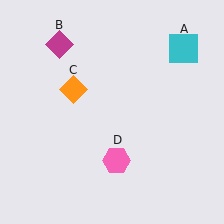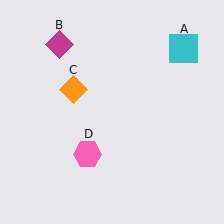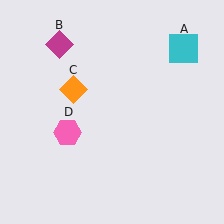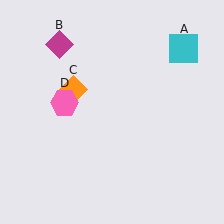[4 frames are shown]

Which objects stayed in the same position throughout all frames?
Cyan square (object A) and magenta diamond (object B) and orange diamond (object C) remained stationary.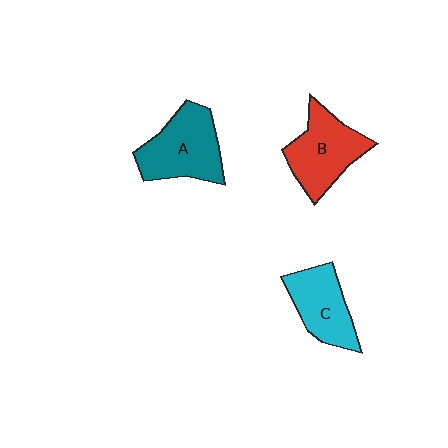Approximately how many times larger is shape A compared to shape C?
Approximately 1.3 times.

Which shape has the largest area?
Shape A (teal).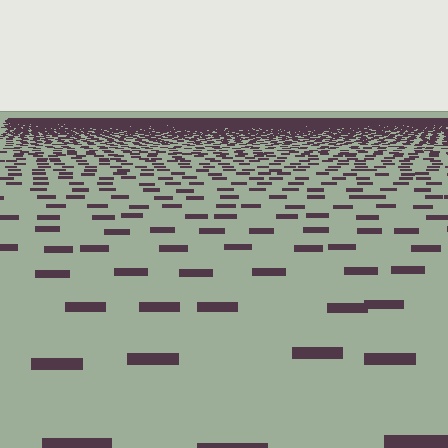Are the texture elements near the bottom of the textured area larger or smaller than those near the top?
Larger. Near the bottom, elements are closer to the viewer and appear at a bigger on-screen size.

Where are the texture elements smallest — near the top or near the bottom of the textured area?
Near the top.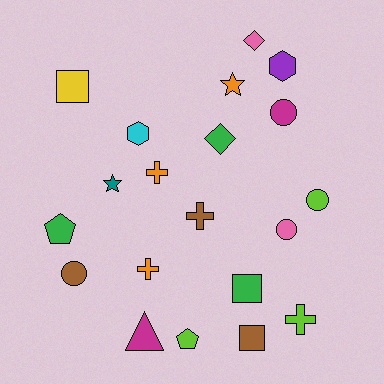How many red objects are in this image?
There are no red objects.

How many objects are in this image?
There are 20 objects.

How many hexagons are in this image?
There are 2 hexagons.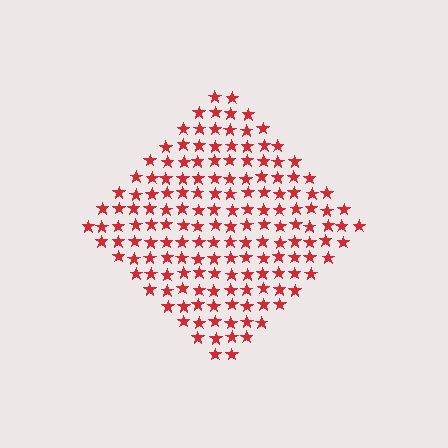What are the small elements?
The small elements are stars.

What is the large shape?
The large shape is a diamond.